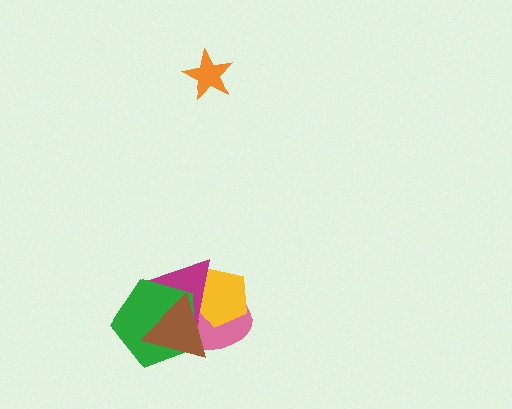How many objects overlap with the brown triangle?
4 objects overlap with the brown triangle.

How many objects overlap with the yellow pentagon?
4 objects overlap with the yellow pentagon.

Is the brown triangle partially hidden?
No, no other shape covers it.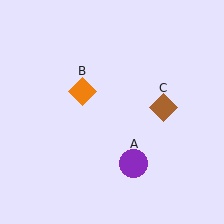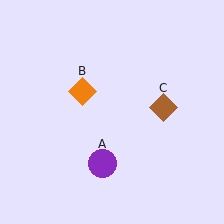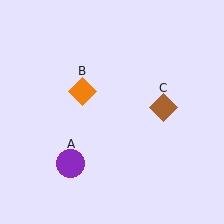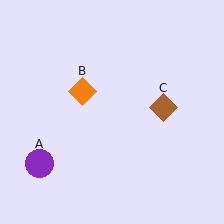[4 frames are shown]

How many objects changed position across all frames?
1 object changed position: purple circle (object A).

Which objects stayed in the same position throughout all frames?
Orange diamond (object B) and brown diamond (object C) remained stationary.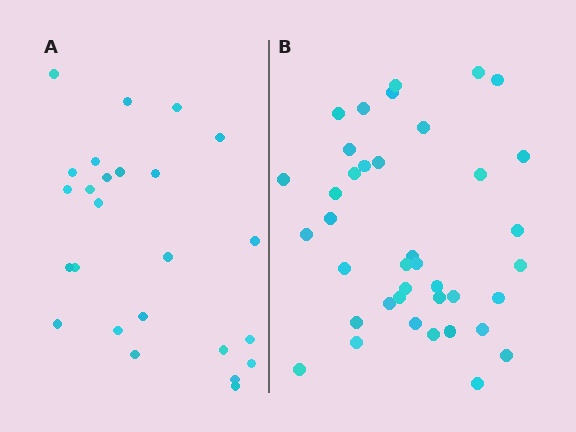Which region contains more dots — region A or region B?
Region B (the right region) has more dots.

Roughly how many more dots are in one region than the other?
Region B has approximately 15 more dots than region A.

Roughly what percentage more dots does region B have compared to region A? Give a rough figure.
About 55% more.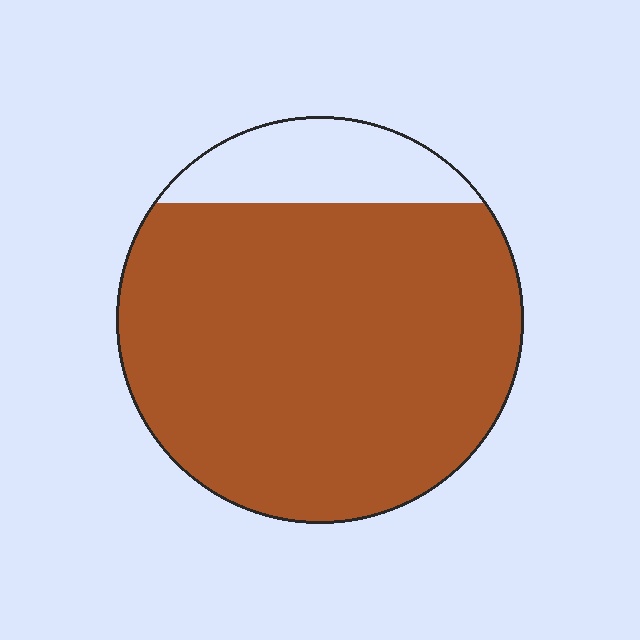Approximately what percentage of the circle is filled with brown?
Approximately 85%.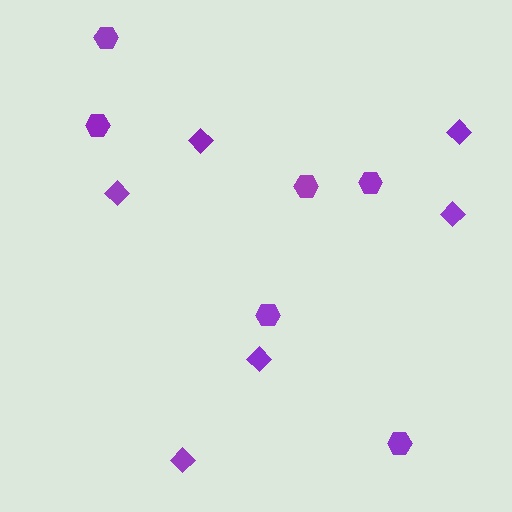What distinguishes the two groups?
There are 2 groups: one group of hexagons (6) and one group of diamonds (6).